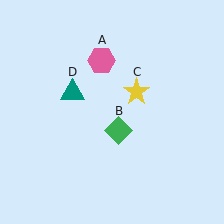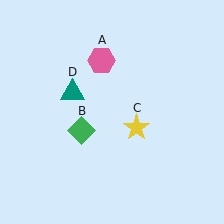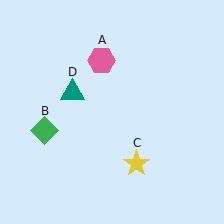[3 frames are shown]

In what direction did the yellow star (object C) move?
The yellow star (object C) moved down.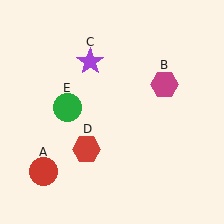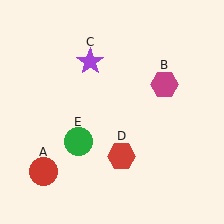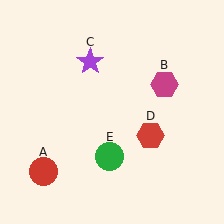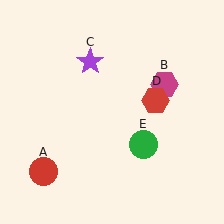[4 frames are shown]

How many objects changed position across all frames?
2 objects changed position: red hexagon (object D), green circle (object E).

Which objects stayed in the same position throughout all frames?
Red circle (object A) and magenta hexagon (object B) and purple star (object C) remained stationary.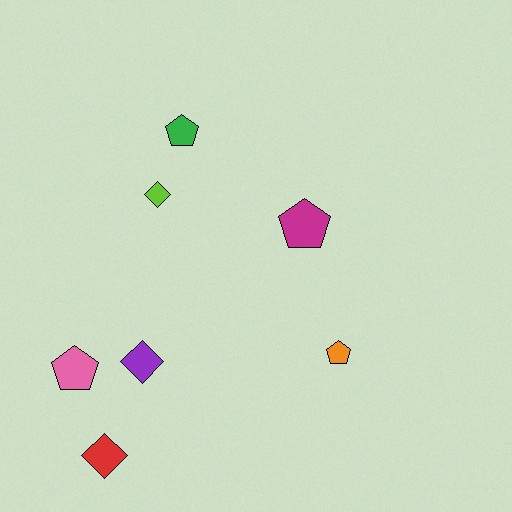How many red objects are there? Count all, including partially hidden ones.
There is 1 red object.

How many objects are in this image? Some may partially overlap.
There are 7 objects.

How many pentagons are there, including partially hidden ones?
There are 4 pentagons.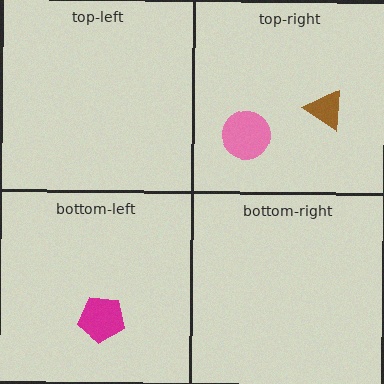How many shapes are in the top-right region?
2.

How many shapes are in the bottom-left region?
1.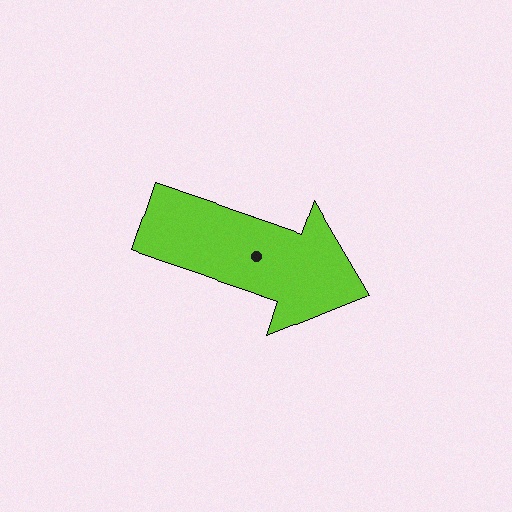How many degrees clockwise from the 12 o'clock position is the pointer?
Approximately 109 degrees.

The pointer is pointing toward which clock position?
Roughly 4 o'clock.